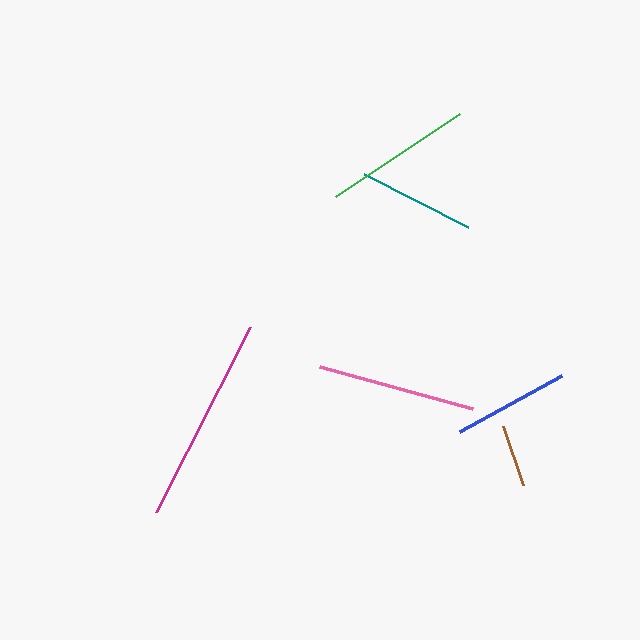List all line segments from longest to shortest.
From longest to shortest: magenta, pink, green, teal, blue, brown.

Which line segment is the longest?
The magenta line is the longest at approximately 208 pixels.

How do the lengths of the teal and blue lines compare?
The teal and blue lines are approximately the same length.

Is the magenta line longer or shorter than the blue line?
The magenta line is longer than the blue line.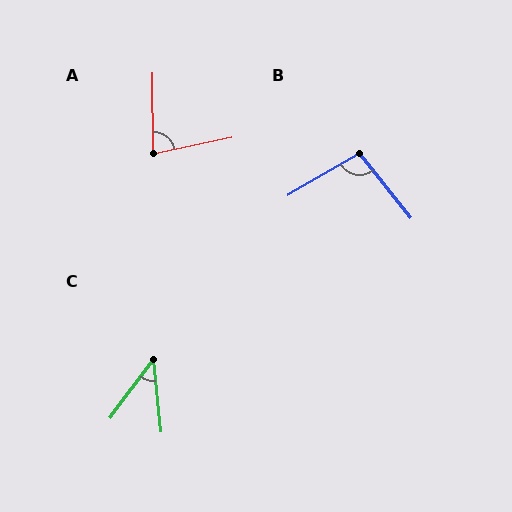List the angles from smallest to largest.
C (42°), A (78°), B (99°).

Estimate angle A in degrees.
Approximately 78 degrees.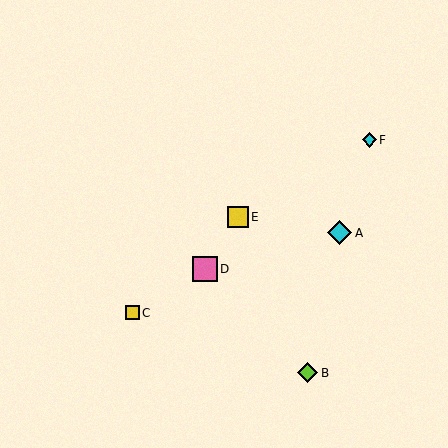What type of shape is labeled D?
Shape D is a pink square.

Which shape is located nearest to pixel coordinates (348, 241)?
The cyan diamond (labeled A) at (340, 233) is nearest to that location.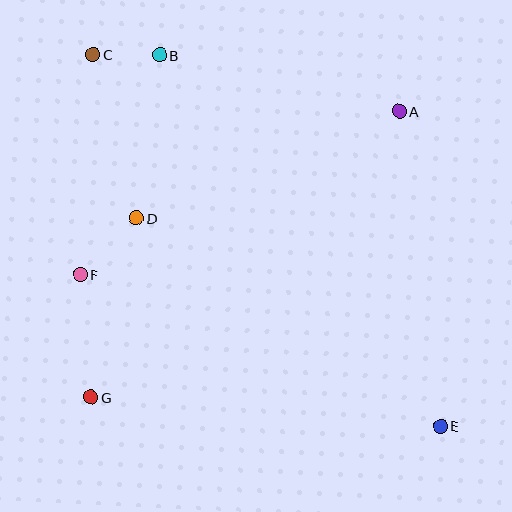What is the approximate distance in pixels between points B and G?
The distance between B and G is approximately 349 pixels.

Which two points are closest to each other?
Points B and C are closest to each other.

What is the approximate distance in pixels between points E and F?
The distance between E and F is approximately 391 pixels.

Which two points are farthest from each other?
Points C and E are farthest from each other.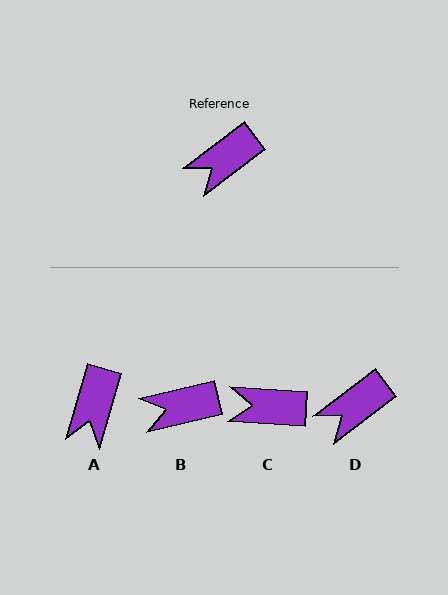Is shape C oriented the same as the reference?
No, it is off by about 41 degrees.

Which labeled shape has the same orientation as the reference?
D.